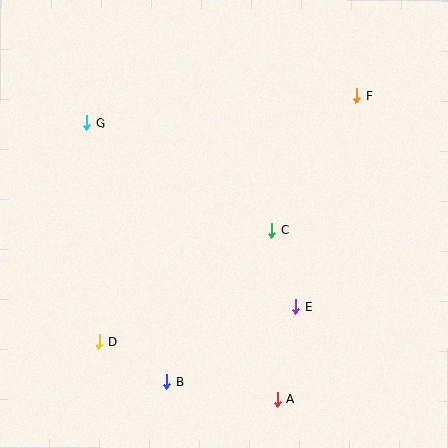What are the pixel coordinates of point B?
Point B is at (167, 381).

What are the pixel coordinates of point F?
Point F is at (356, 95).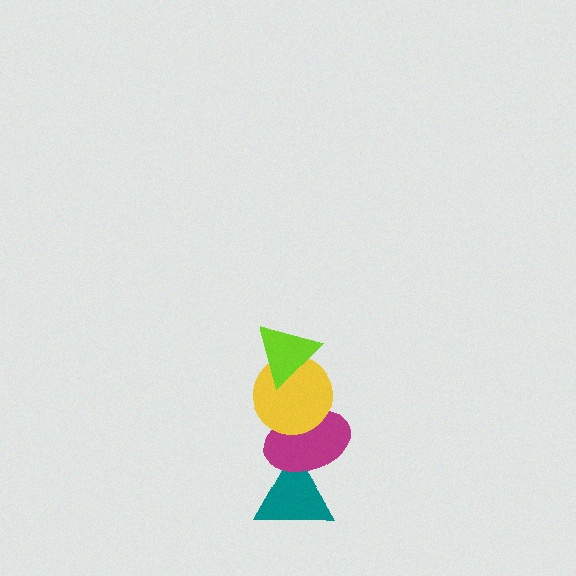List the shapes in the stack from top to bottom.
From top to bottom: the lime triangle, the yellow circle, the magenta ellipse, the teal triangle.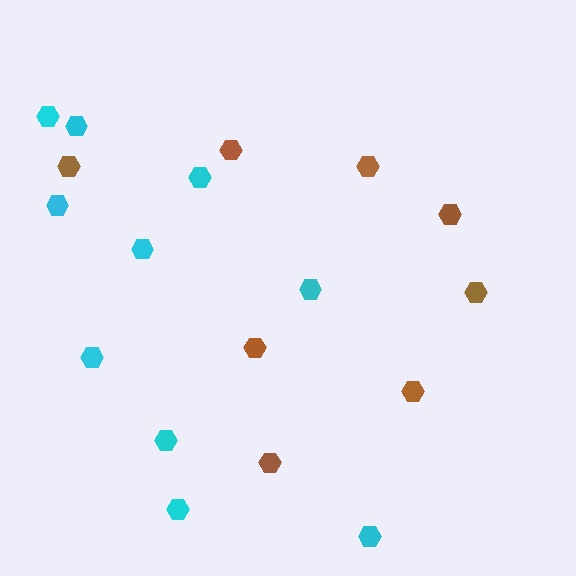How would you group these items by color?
There are 2 groups: one group of cyan hexagons (10) and one group of brown hexagons (8).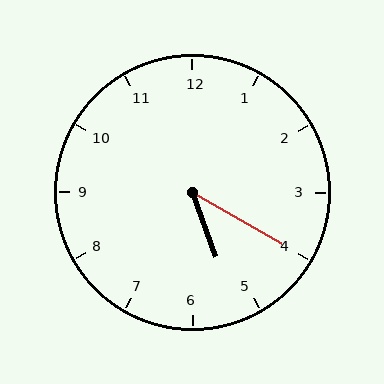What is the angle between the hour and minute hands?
Approximately 40 degrees.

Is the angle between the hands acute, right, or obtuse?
It is acute.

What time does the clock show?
5:20.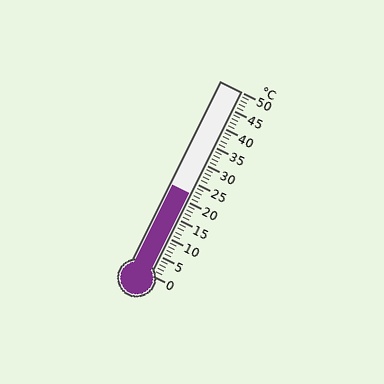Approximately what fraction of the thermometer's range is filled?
The thermometer is filled to approximately 45% of its range.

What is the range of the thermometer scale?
The thermometer scale ranges from 0°C to 50°C.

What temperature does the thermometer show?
The thermometer shows approximately 22°C.